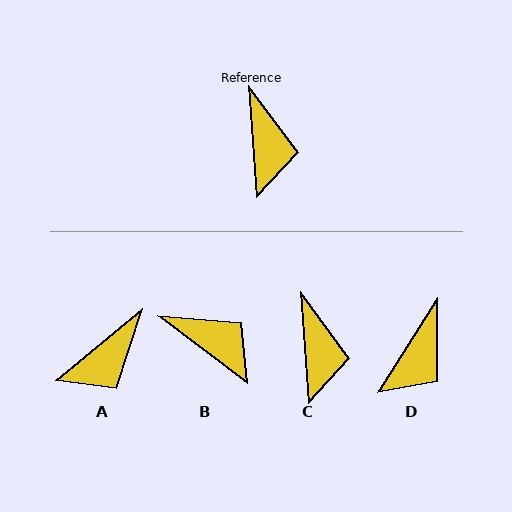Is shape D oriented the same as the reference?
No, it is off by about 36 degrees.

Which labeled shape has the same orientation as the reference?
C.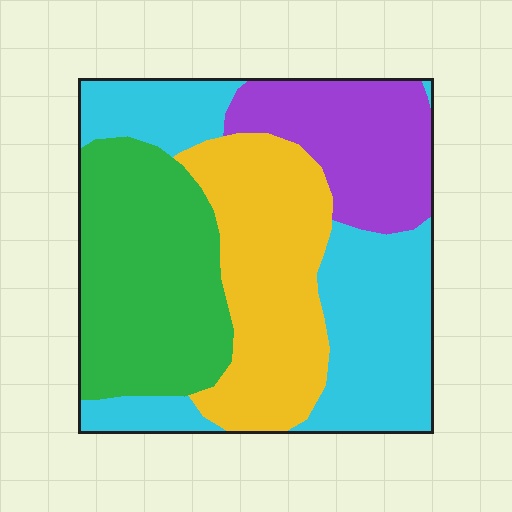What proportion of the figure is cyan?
Cyan covers about 30% of the figure.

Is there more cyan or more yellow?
Cyan.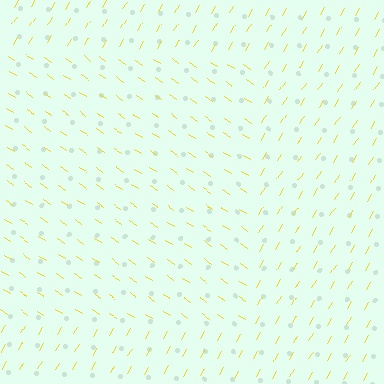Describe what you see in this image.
The image is filled with small yellow line segments. A rectangle region in the image has lines oriented differently from the surrounding lines, creating a visible texture boundary.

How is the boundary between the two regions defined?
The boundary is defined purely by a change in line orientation (approximately 87 degrees difference). All lines are the same color and thickness.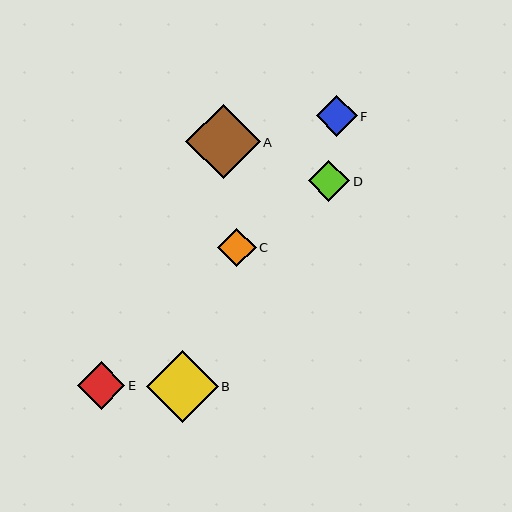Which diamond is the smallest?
Diamond C is the smallest with a size of approximately 39 pixels.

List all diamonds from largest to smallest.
From largest to smallest: A, B, E, D, F, C.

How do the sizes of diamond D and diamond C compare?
Diamond D and diamond C are approximately the same size.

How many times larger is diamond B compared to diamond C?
Diamond B is approximately 1.9 times the size of diamond C.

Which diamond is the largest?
Diamond A is the largest with a size of approximately 74 pixels.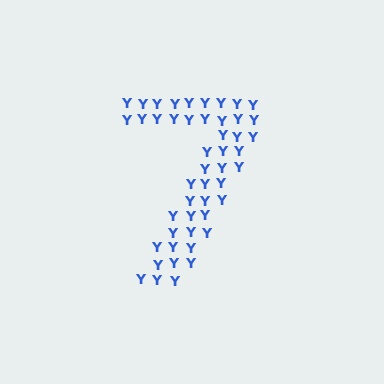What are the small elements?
The small elements are letter Y's.